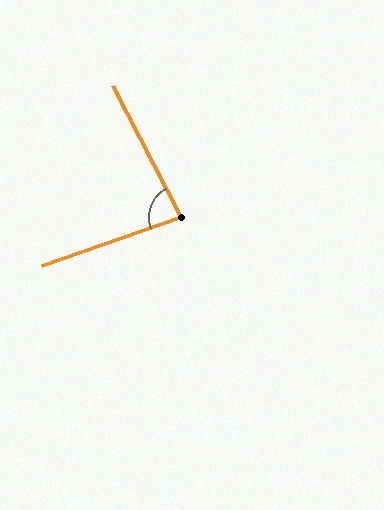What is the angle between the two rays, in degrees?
Approximately 82 degrees.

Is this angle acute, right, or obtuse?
It is acute.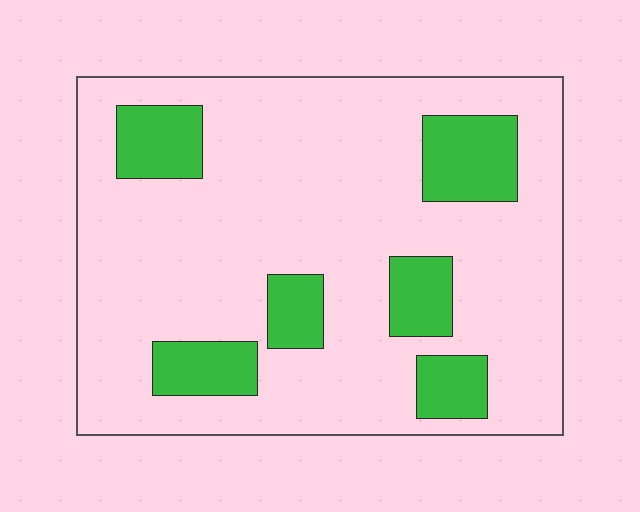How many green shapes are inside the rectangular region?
6.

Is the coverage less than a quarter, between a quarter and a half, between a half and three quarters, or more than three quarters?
Less than a quarter.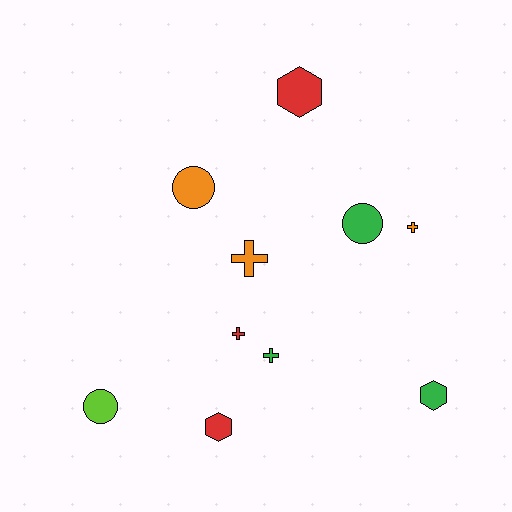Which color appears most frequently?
Green, with 3 objects.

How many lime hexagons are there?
There are no lime hexagons.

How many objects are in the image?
There are 10 objects.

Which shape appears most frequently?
Cross, with 4 objects.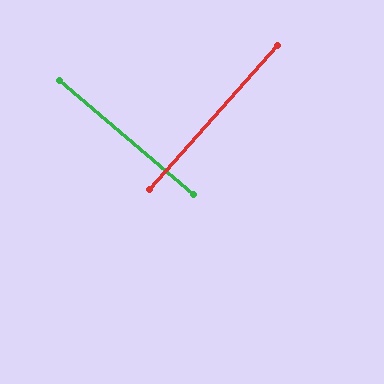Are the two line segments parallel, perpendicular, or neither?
Perpendicular — they meet at approximately 89°.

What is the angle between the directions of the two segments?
Approximately 89 degrees.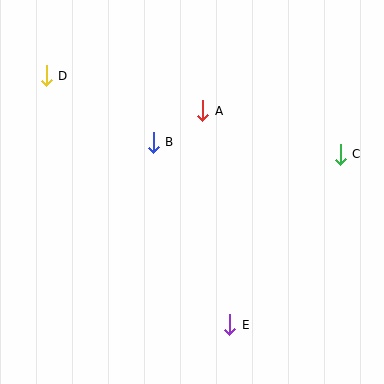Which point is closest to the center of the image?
Point B at (153, 142) is closest to the center.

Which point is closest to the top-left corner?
Point D is closest to the top-left corner.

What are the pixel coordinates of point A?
Point A is at (203, 111).